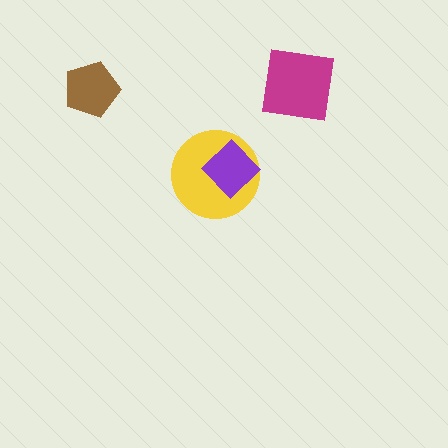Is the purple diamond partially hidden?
No, no other shape covers it.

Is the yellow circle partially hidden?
Yes, it is partially covered by another shape.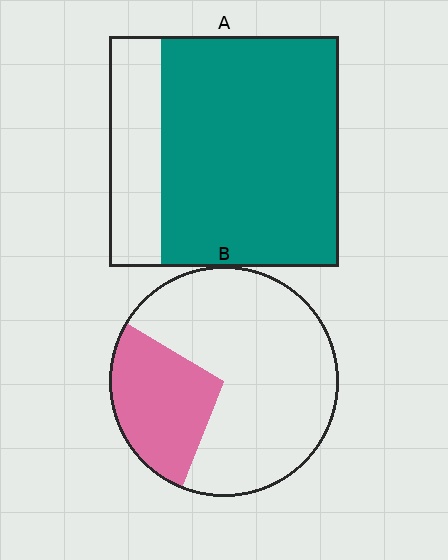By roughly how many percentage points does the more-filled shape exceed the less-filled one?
By roughly 50 percentage points (A over B).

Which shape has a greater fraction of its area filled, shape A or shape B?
Shape A.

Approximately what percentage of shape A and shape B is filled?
A is approximately 75% and B is approximately 30%.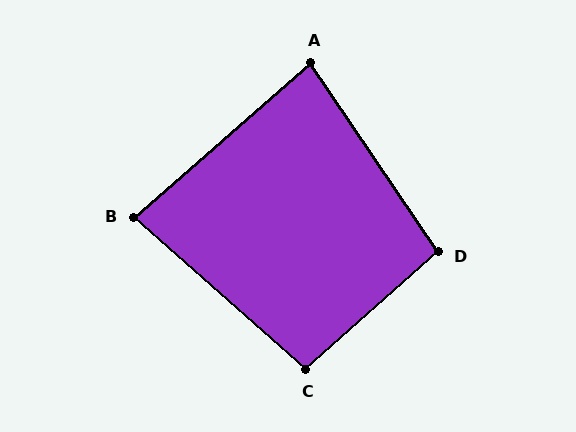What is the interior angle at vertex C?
Approximately 97 degrees (obtuse).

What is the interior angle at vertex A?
Approximately 83 degrees (acute).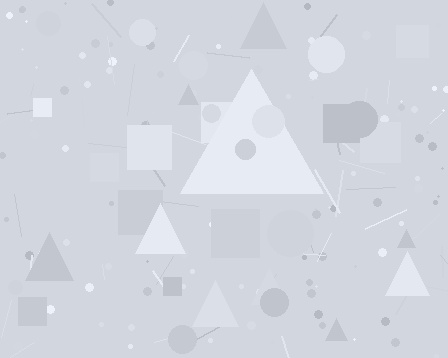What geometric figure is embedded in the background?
A triangle is embedded in the background.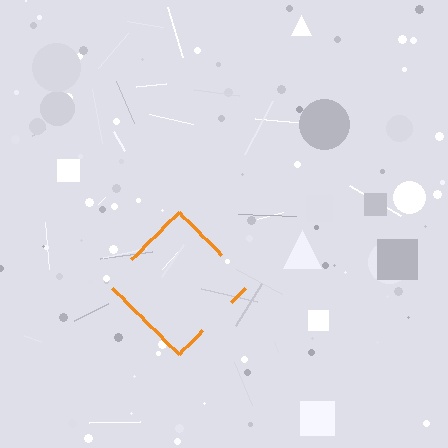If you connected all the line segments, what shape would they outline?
They would outline a diamond.